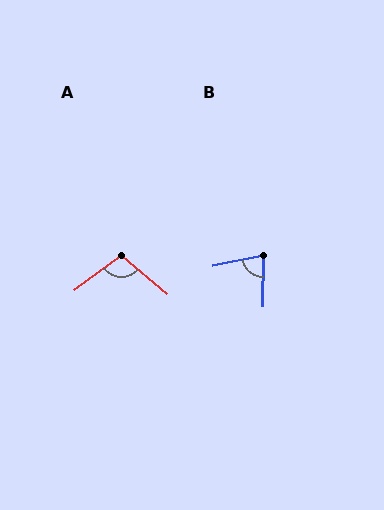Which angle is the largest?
A, at approximately 103 degrees.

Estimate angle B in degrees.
Approximately 78 degrees.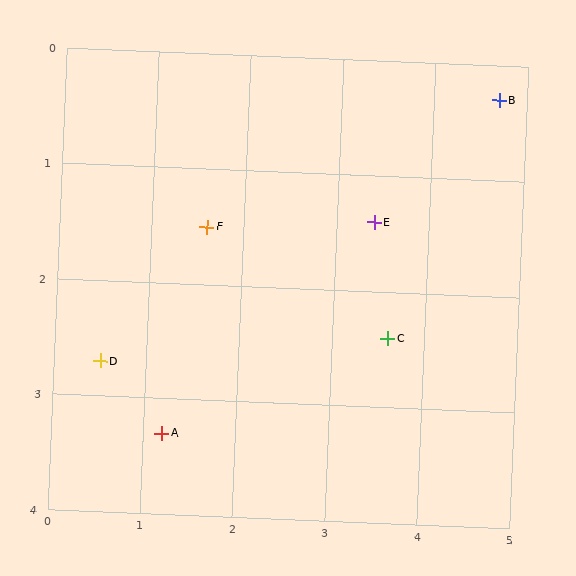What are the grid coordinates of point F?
Point F is at approximately (1.6, 1.5).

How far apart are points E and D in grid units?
Points E and D are about 3.2 grid units apart.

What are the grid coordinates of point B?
Point B is at approximately (4.7, 0.3).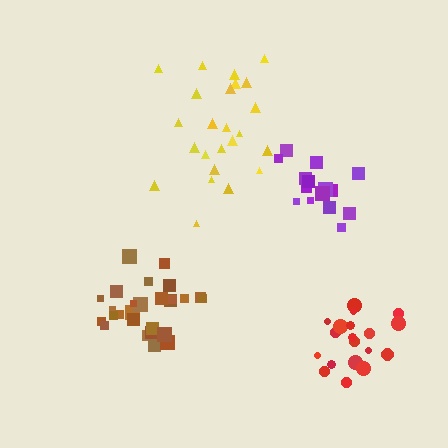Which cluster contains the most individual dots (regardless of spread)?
Brown (28).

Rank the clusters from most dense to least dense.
red, brown, purple, yellow.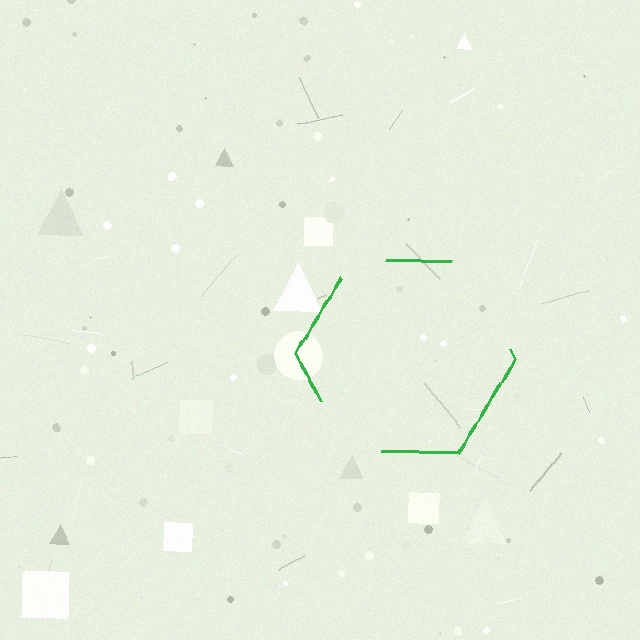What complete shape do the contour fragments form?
The contour fragments form a hexagon.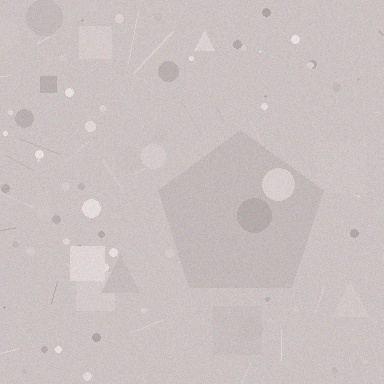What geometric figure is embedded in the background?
A pentagon is embedded in the background.